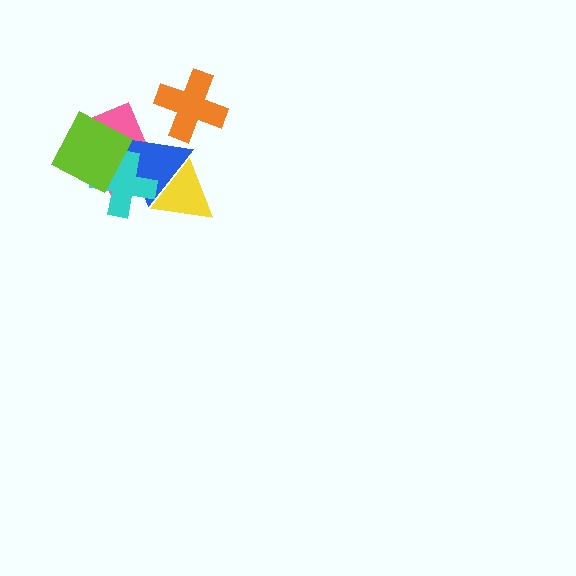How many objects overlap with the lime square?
3 objects overlap with the lime square.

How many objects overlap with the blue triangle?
5 objects overlap with the blue triangle.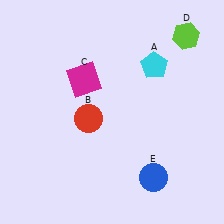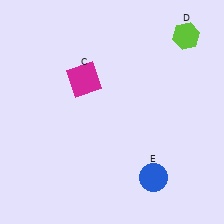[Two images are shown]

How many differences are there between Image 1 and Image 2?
There are 2 differences between the two images.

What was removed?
The red circle (B), the cyan pentagon (A) were removed in Image 2.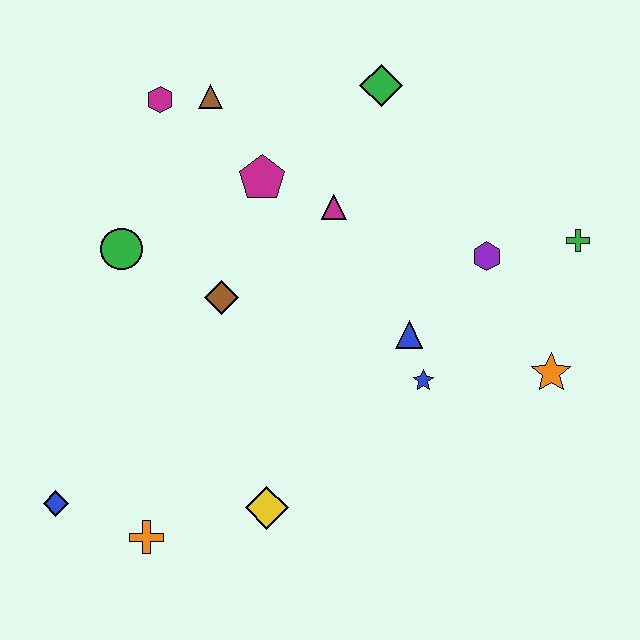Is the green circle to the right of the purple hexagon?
No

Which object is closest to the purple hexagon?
The green cross is closest to the purple hexagon.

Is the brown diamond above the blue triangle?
Yes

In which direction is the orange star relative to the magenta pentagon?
The orange star is to the right of the magenta pentagon.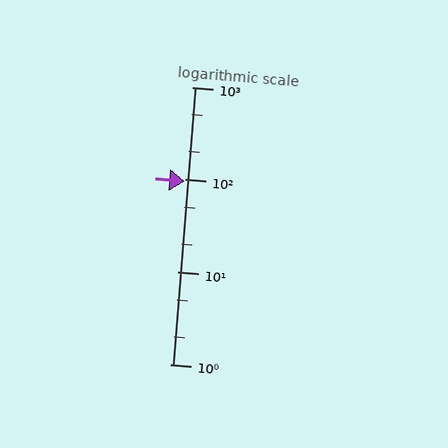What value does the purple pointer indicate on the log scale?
The pointer indicates approximately 95.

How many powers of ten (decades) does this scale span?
The scale spans 3 decades, from 1 to 1000.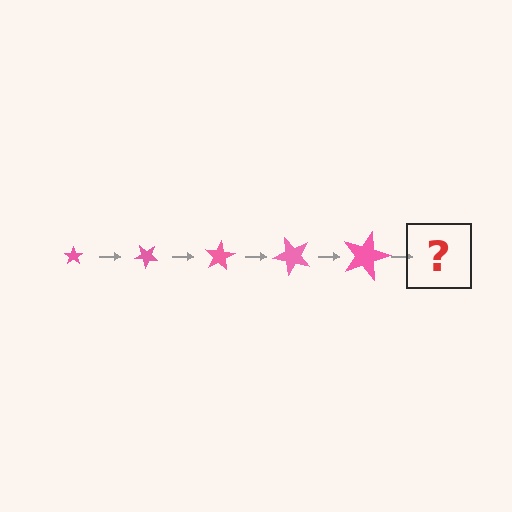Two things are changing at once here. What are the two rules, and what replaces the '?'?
The two rules are that the star grows larger each step and it rotates 40 degrees each step. The '?' should be a star, larger than the previous one and rotated 200 degrees from the start.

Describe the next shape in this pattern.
It should be a star, larger than the previous one and rotated 200 degrees from the start.